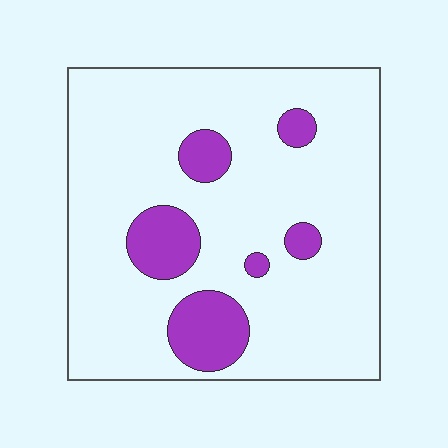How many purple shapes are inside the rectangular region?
6.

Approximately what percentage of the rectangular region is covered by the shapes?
Approximately 15%.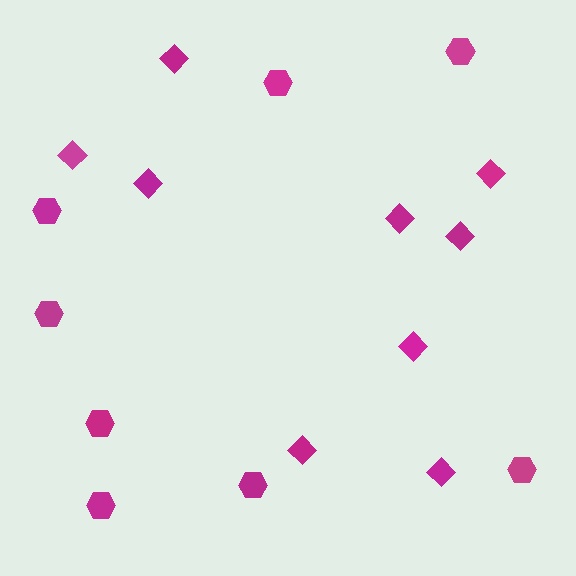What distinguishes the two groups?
There are 2 groups: one group of hexagons (8) and one group of diamonds (9).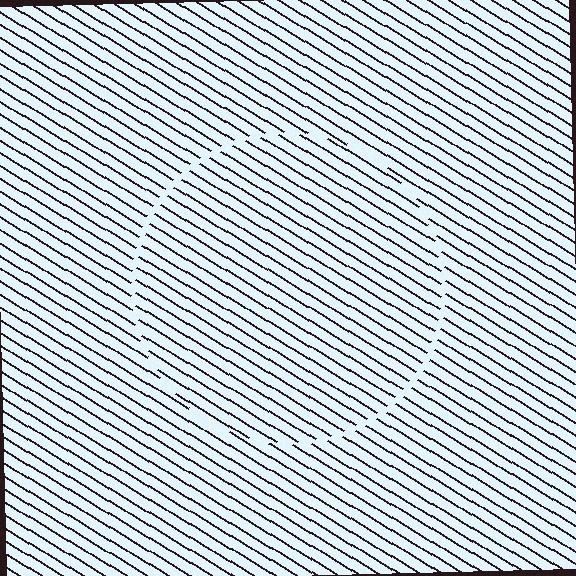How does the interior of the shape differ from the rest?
The interior of the shape contains the same grating, shifted by half a period — the contour is defined by the phase discontinuity where line-ends from the inner and outer gratings abut.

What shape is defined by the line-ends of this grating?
An illusory circle. The interior of the shape contains the same grating, shifted by half a period — the contour is defined by the phase discontinuity where line-ends from the inner and outer gratings abut.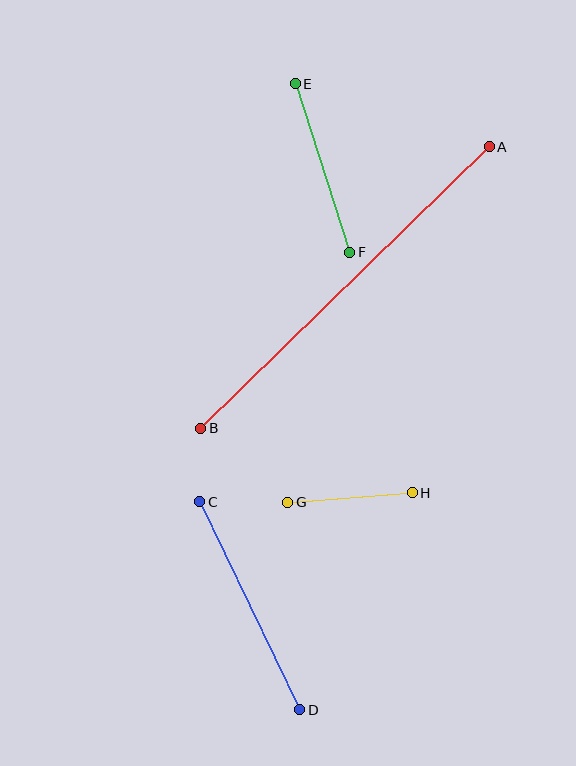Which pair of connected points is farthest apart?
Points A and B are farthest apart.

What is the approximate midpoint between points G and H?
The midpoint is at approximately (350, 498) pixels.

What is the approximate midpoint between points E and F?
The midpoint is at approximately (323, 168) pixels.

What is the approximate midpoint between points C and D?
The midpoint is at approximately (250, 606) pixels.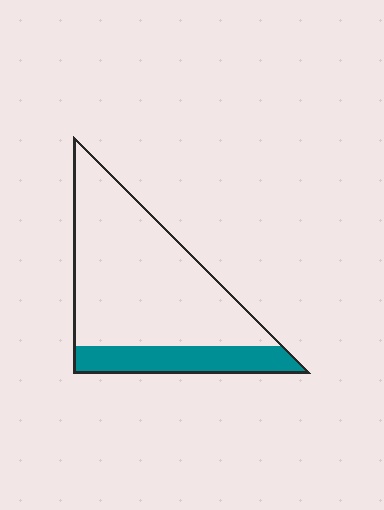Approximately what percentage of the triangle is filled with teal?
Approximately 20%.